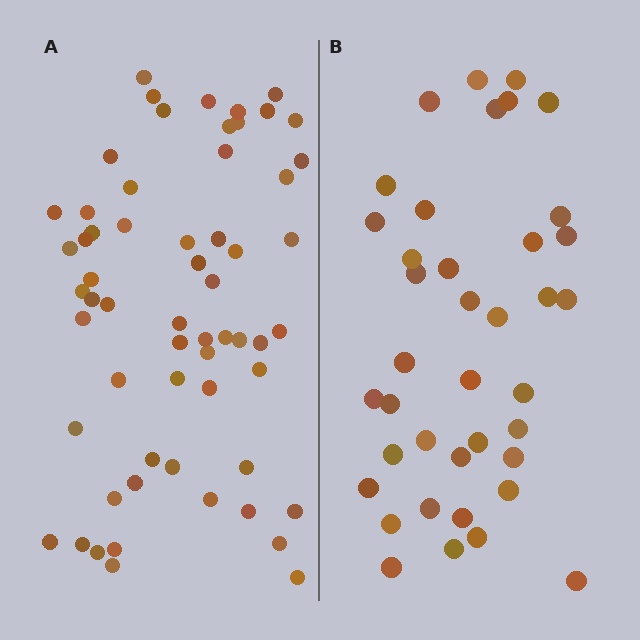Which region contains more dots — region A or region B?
Region A (the left region) has more dots.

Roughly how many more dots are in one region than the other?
Region A has approximately 20 more dots than region B.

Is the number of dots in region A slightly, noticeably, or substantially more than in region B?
Region A has substantially more. The ratio is roughly 1.5 to 1.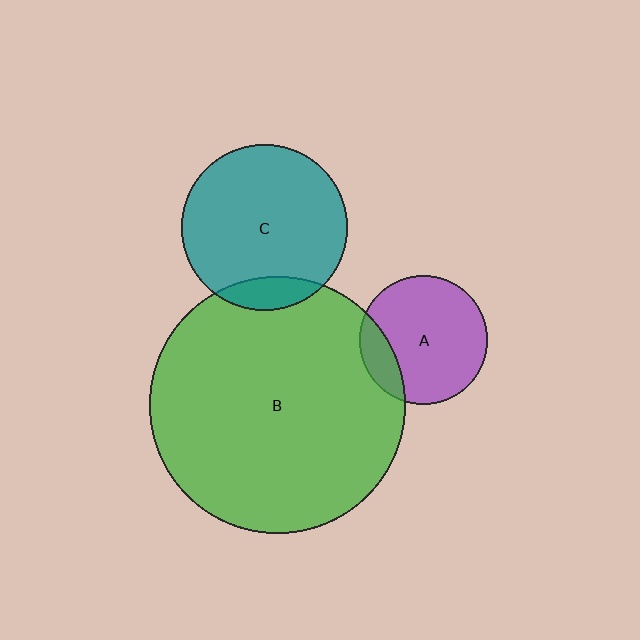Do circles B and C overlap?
Yes.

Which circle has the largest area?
Circle B (green).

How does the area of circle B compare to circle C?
Approximately 2.4 times.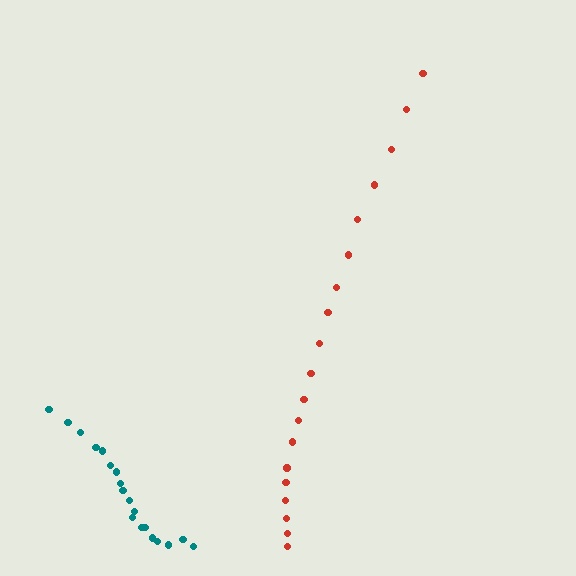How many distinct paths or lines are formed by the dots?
There are 2 distinct paths.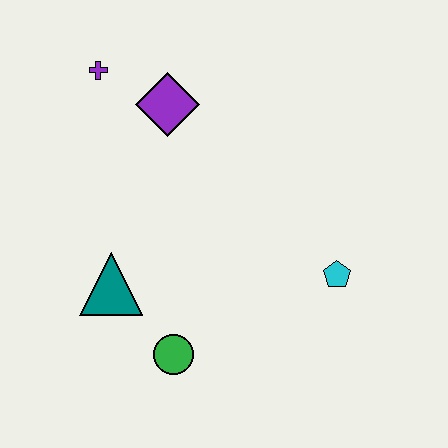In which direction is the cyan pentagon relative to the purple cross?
The cyan pentagon is to the right of the purple cross.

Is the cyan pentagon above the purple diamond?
No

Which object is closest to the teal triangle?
The green circle is closest to the teal triangle.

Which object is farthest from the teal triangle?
The cyan pentagon is farthest from the teal triangle.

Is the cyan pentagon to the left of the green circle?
No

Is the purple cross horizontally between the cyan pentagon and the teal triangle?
No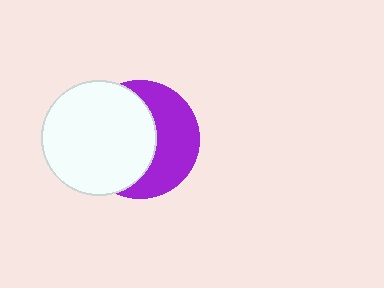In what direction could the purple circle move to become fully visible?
The purple circle could move right. That would shift it out from behind the white circle entirely.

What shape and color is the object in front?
The object in front is a white circle.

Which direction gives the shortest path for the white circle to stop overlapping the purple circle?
Moving left gives the shortest separation.